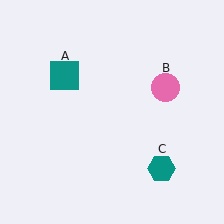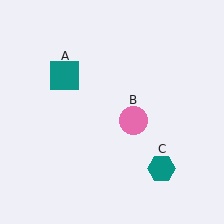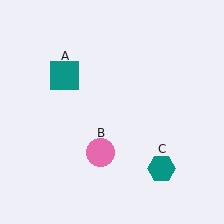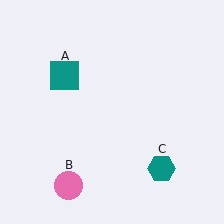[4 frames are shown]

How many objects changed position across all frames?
1 object changed position: pink circle (object B).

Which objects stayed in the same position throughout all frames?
Teal square (object A) and teal hexagon (object C) remained stationary.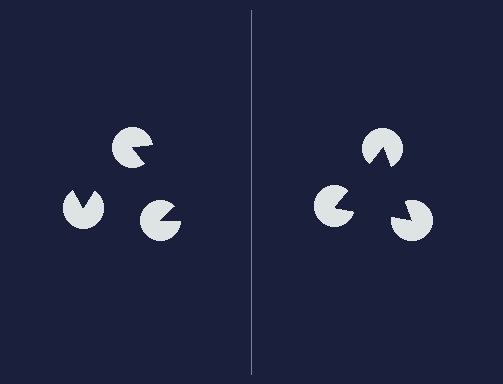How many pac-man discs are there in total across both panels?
6 — 3 on each side.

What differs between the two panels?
The pac-man discs are positioned identically on both sides; only the wedge orientations differ. On the right they align to a triangle; on the left they are misaligned.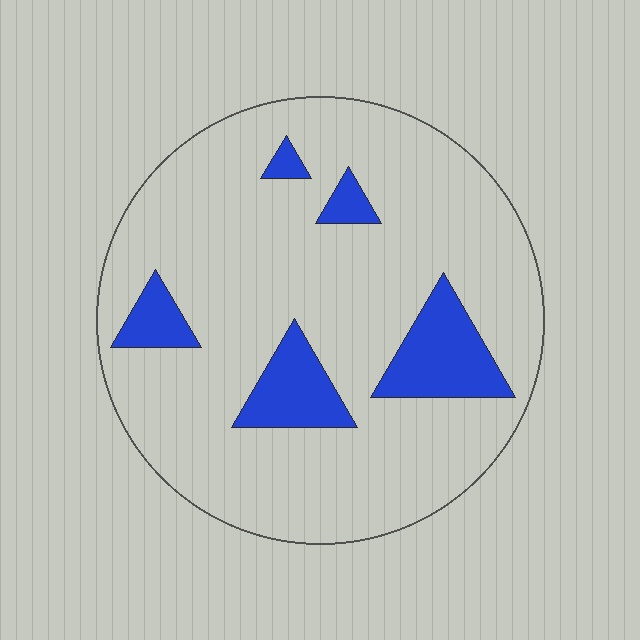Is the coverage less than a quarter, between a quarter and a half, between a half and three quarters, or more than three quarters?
Less than a quarter.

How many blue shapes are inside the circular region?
5.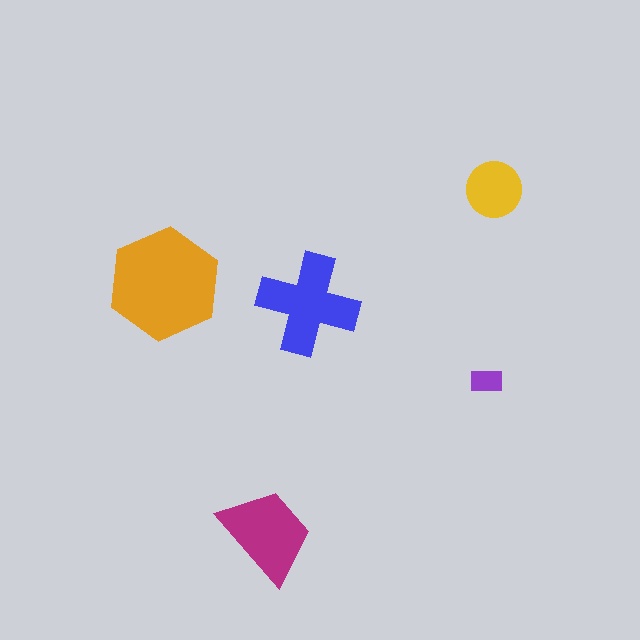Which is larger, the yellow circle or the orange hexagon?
The orange hexagon.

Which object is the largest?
The orange hexagon.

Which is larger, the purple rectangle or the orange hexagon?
The orange hexagon.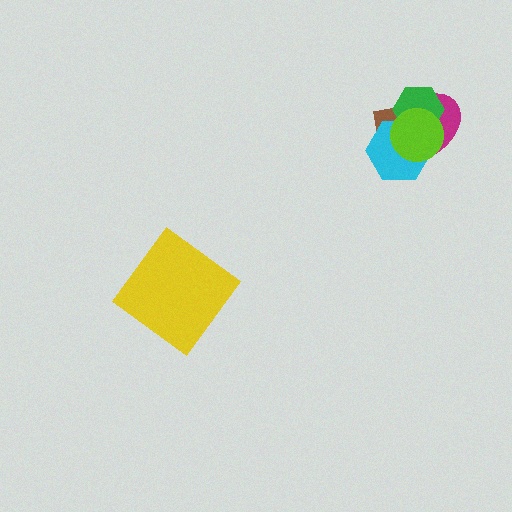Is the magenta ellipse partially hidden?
Yes, it is partially covered by another shape.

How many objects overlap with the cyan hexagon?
4 objects overlap with the cyan hexagon.